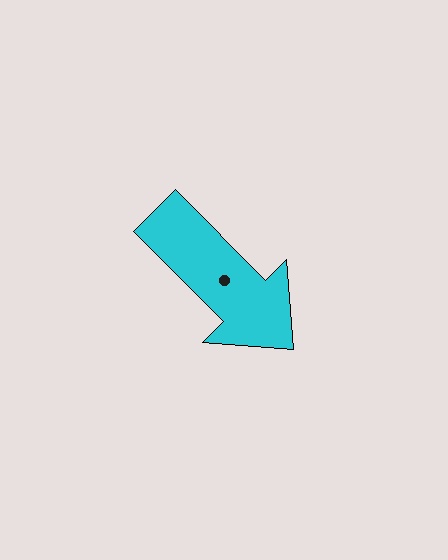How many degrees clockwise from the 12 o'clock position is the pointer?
Approximately 135 degrees.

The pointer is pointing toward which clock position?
Roughly 5 o'clock.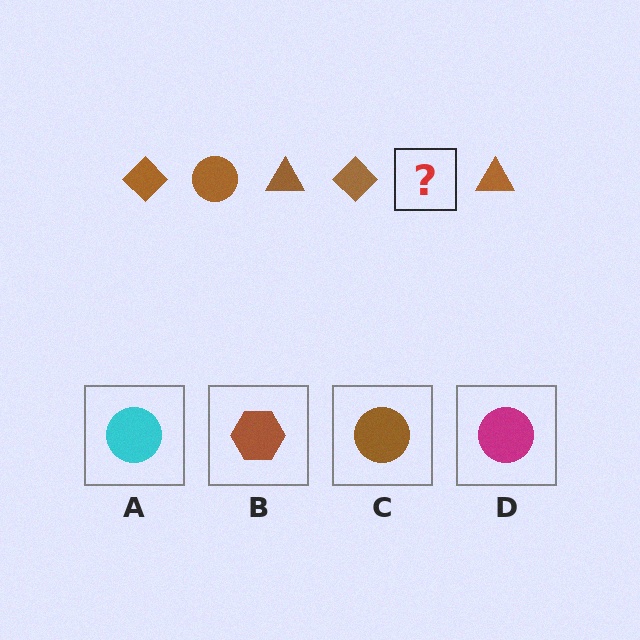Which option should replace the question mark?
Option C.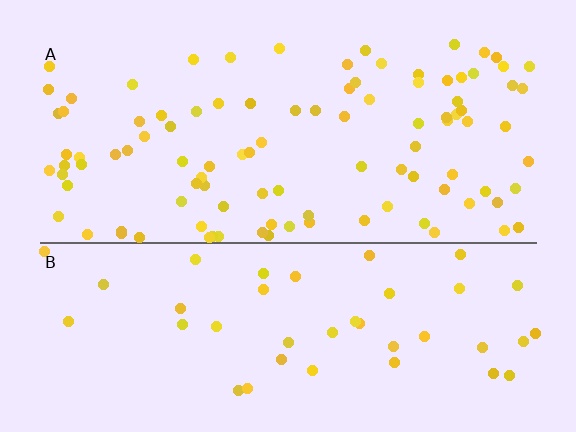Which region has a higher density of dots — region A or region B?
A (the top).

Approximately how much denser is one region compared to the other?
Approximately 2.3× — region A over region B.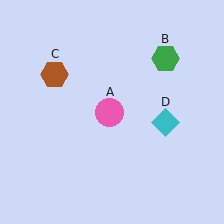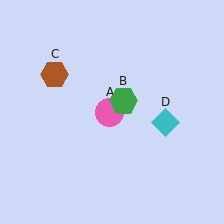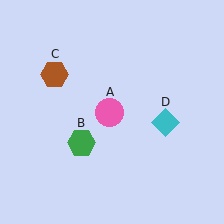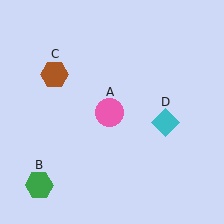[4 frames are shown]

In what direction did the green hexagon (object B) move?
The green hexagon (object B) moved down and to the left.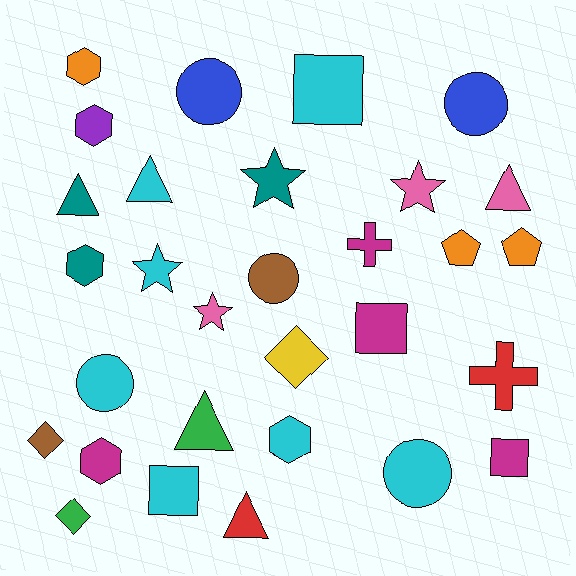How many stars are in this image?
There are 4 stars.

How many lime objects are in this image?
There are no lime objects.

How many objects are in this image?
There are 30 objects.